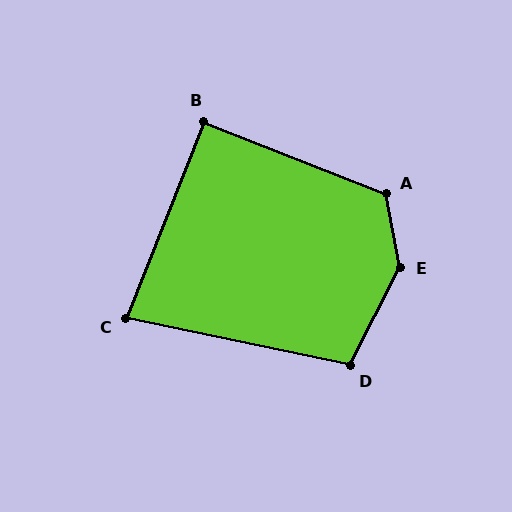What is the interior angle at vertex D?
Approximately 105 degrees (obtuse).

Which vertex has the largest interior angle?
E, at approximately 143 degrees.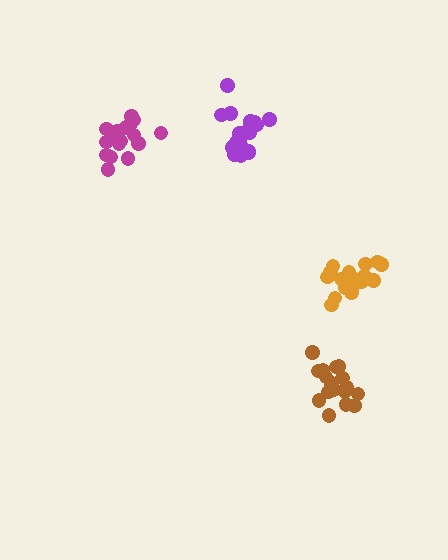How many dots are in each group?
Group 1: 20 dots, Group 2: 18 dots, Group 3: 19 dots, Group 4: 18 dots (75 total).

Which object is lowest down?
The brown cluster is bottommost.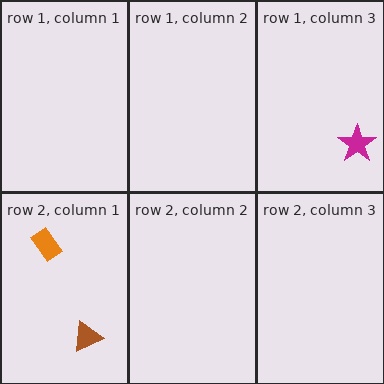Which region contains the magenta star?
The row 1, column 3 region.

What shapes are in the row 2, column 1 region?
The orange rectangle, the brown triangle.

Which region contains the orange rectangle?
The row 2, column 1 region.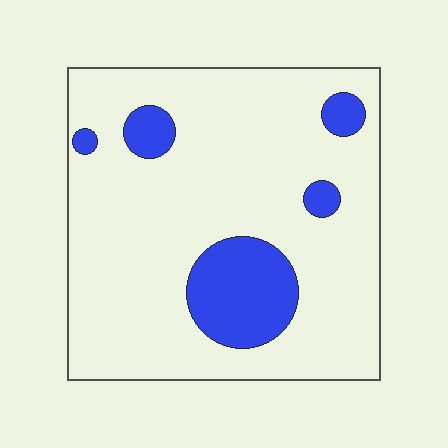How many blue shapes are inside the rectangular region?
5.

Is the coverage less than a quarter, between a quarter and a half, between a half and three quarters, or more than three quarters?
Less than a quarter.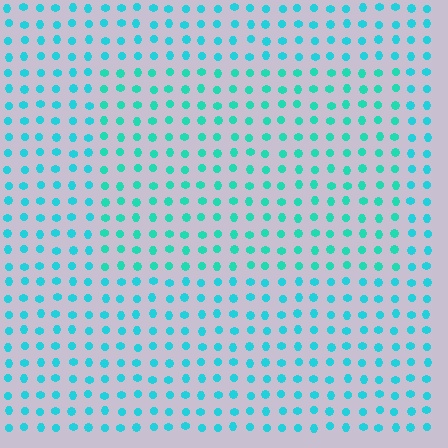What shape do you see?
I see a rectangle.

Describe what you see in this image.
The image is filled with small cyan elements in a uniform arrangement. A rectangle-shaped region is visible where the elements are tinted to a slightly different hue, forming a subtle color boundary.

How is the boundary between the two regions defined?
The boundary is defined purely by a slight shift in hue (about 17 degrees). Spacing, size, and orientation are identical on both sides.